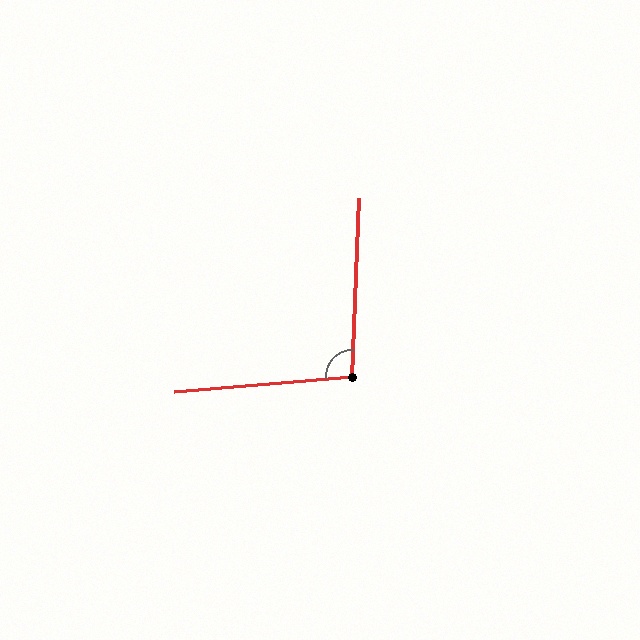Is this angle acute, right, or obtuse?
It is obtuse.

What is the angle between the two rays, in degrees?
Approximately 97 degrees.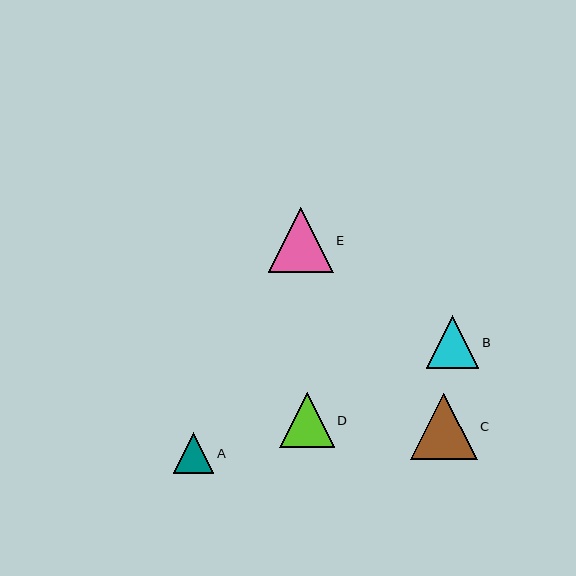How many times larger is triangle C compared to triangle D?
Triangle C is approximately 1.2 times the size of triangle D.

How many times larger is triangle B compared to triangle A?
Triangle B is approximately 1.3 times the size of triangle A.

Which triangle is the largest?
Triangle C is the largest with a size of approximately 67 pixels.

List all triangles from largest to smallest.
From largest to smallest: C, E, D, B, A.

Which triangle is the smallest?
Triangle A is the smallest with a size of approximately 41 pixels.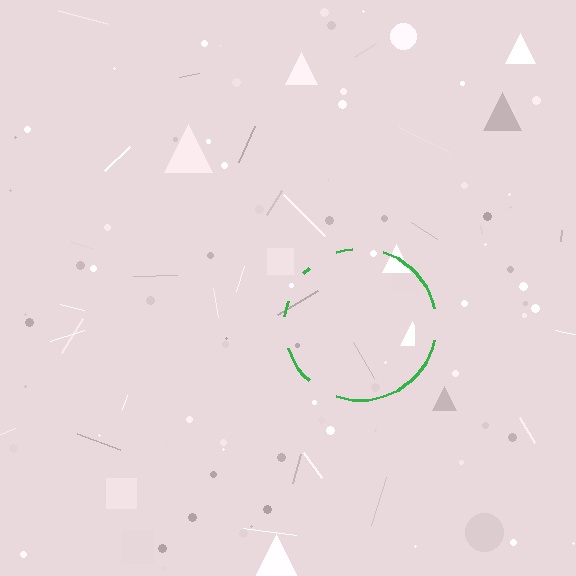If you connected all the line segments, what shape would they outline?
They would outline a circle.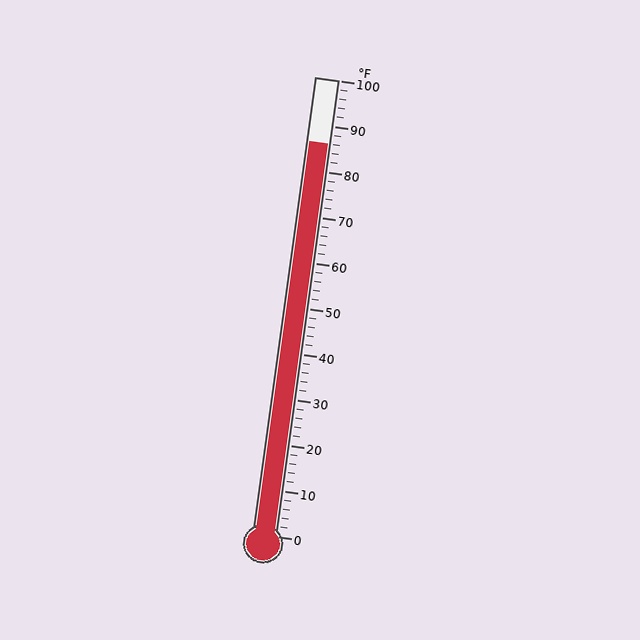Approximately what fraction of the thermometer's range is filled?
The thermometer is filled to approximately 85% of its range.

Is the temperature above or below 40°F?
The temperature is above 40°F.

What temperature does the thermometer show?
The thermometer shows approximately 86°F.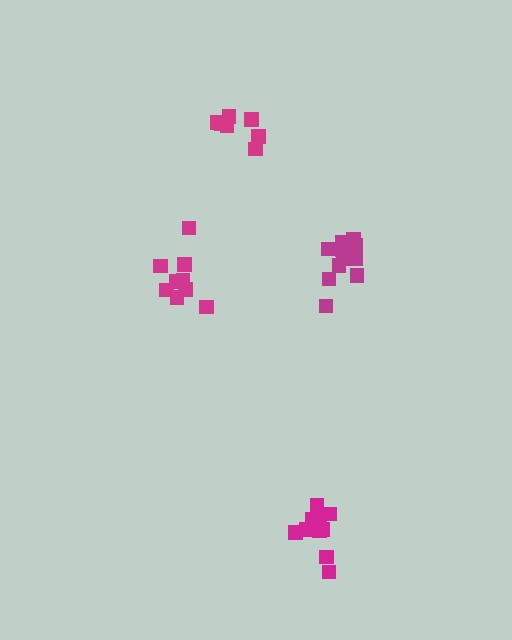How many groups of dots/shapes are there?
There are 4 groups.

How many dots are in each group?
Group 1: 11 dots, Group 2: 11 dots, Group 3: 8 dots, Group 4: 9 dots (39 total).